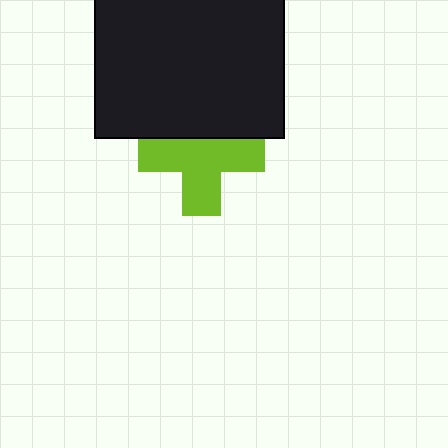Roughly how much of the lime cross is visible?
Most of it is visible (roughly 70%).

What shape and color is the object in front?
The object in front is a black rectangle.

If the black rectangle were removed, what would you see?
You would see the complete lime cross.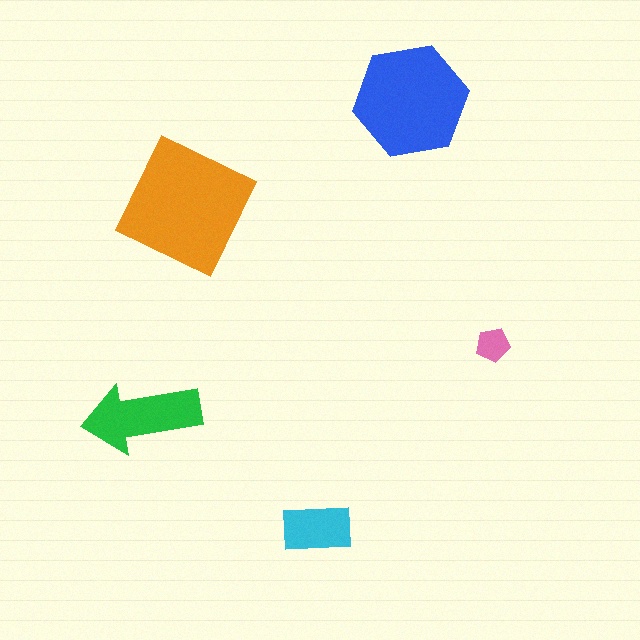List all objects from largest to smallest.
The orange square, the blue hexagon, the green arrow, the cyan rectangle, the pink pentagon.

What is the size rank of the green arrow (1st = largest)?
3rd.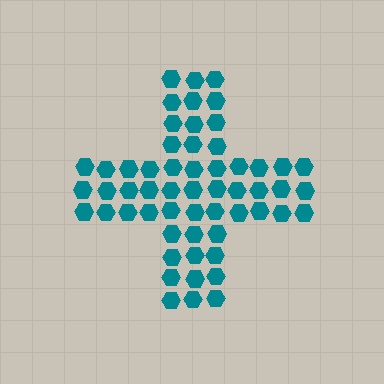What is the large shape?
The large shape is a cross.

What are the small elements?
The small elements are hexagons.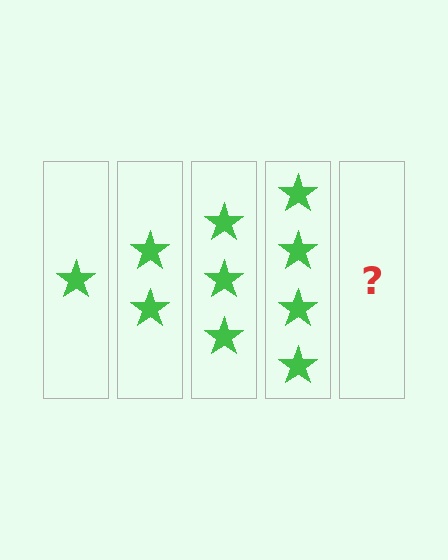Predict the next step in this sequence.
The next step is 5 stars.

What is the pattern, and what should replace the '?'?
The pattern is that each step adds one more star. The '?' should be 5 stars.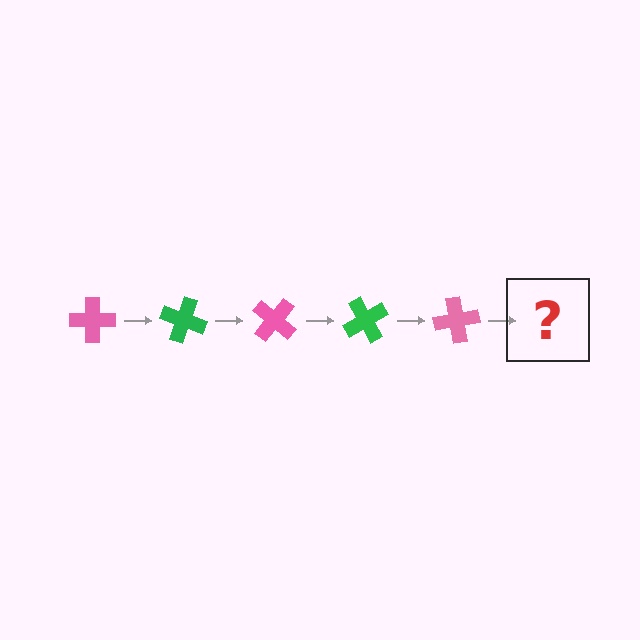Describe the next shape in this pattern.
It should be a green cross, rotated 100 degrees from the start.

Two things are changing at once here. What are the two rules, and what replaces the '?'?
The two rules are that it rotates 20 degrees each step and the color cycles through pink and green. The '?' should be a green cross, rotated 100 degrees from the start.